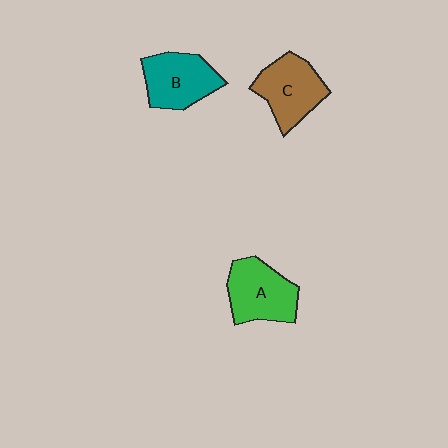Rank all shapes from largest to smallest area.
From largest to smallest: A (green), C (brown), B (teal).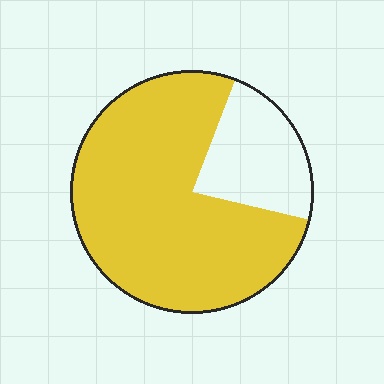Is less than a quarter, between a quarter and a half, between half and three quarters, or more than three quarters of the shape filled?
More than three quarters.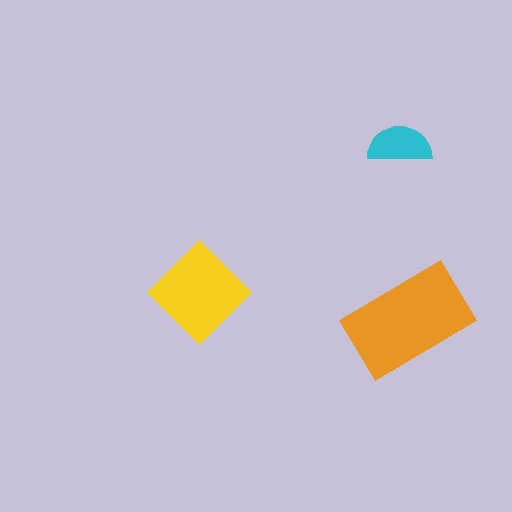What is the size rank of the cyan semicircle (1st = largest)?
3rd.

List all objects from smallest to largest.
The cyan semicircle, the yellow diamond, the orange rectangle.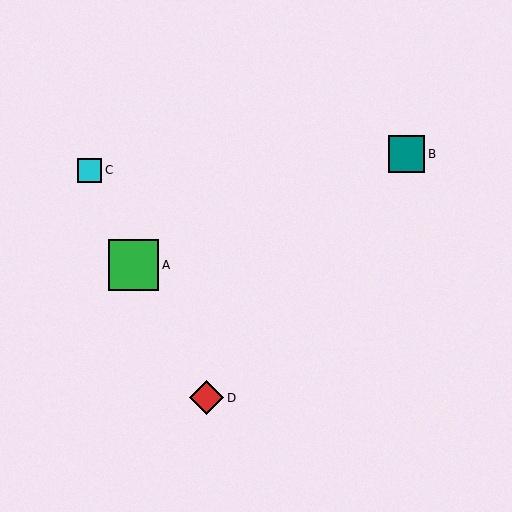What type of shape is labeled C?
Shape C is a cyan square.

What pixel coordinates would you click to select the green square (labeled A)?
Click at (134, 265) to select the green square A.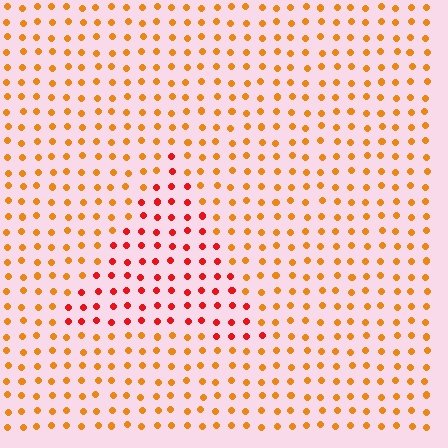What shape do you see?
I see a triangle.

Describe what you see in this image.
The image is filled with small orange elements in a uniform arrangement. A triangle-shaped region is visible where the elements are tinted to a slightly different hue, forming a subtle color boundary.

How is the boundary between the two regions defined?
The boundary is defined purely by a slight shift in hue (about 35 degrees). Spacing, size, and orientation are identical on both sides.